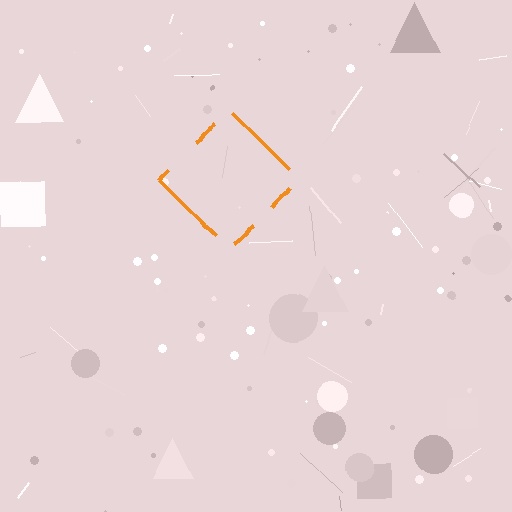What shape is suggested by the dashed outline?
The dashed outline suggests a diamond.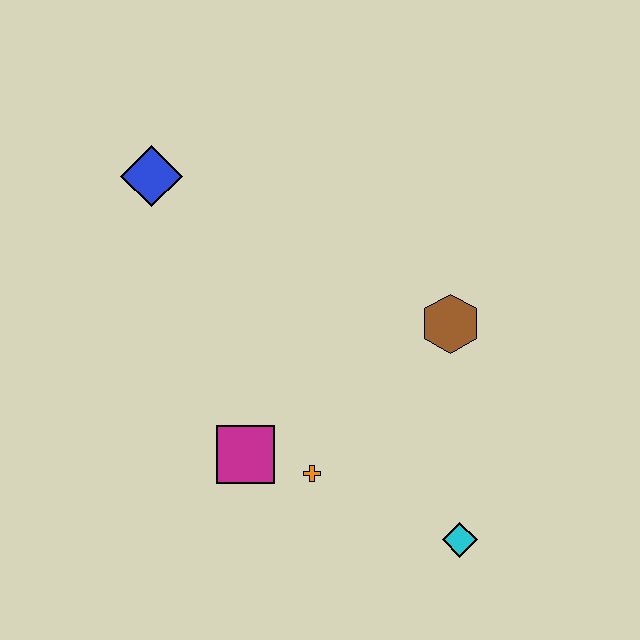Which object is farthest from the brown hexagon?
The blue diamond is farthest from the brown hexagon.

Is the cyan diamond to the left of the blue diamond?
No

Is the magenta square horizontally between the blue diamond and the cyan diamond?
Yes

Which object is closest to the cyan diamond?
The orange cross is closest to the cyan diamond.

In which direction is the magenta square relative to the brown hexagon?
The magenta square is to the left of the brown hexagon.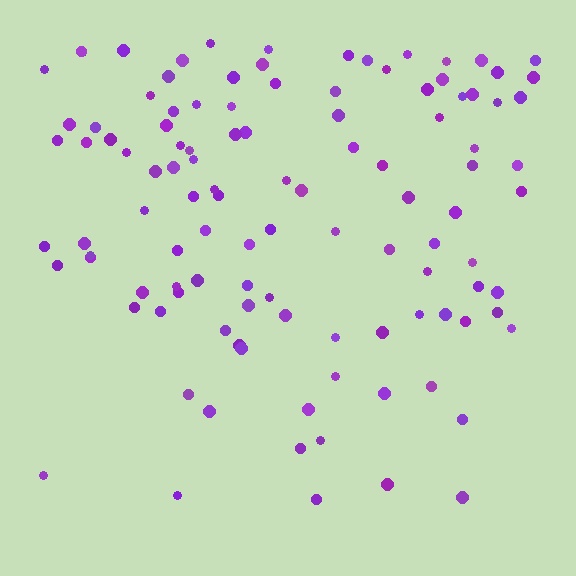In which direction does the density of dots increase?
From bottom to top, with the top side densest.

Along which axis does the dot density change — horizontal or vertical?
Vertical.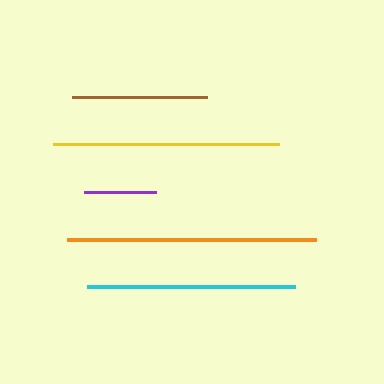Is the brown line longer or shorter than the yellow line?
The yellow line is longer than the brown line.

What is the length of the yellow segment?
The yellow segment is approximately 226 pixels long.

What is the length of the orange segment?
The orange segment is approximately 249 pixels long.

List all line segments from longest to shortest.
From longest to shortest: orange, yellow, cyan, brown, purple.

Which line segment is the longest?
The orange line is the longest at approximately 249 pixels.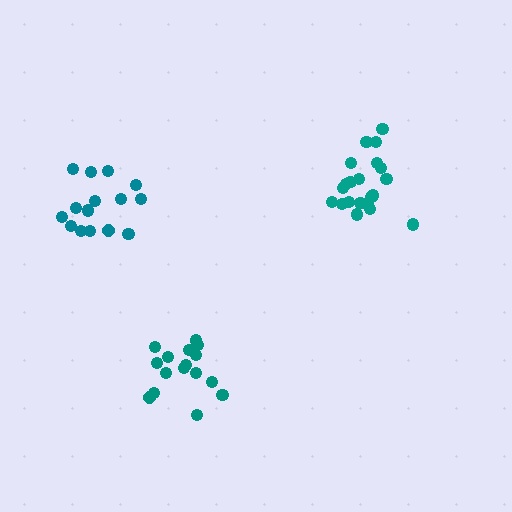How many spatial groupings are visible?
There are 3 spatial groupings.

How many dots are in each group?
Group 1: 16 dots, Group 2: 21 dots, Group 3: 15 dots (52 total).